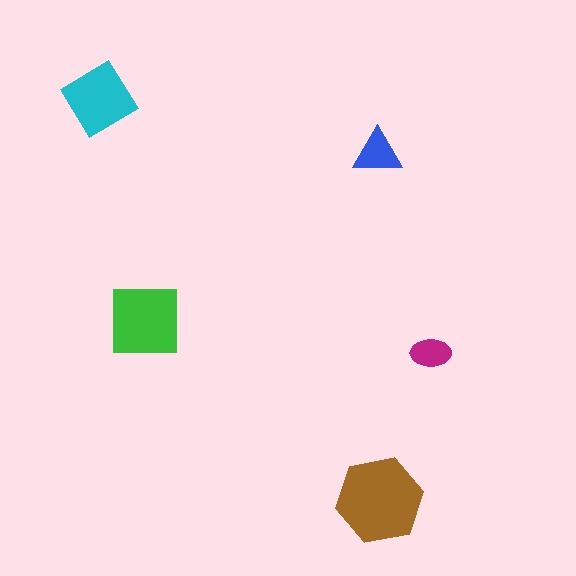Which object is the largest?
The brown hexagon.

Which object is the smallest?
The magenta ellipse.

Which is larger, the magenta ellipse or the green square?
The green square.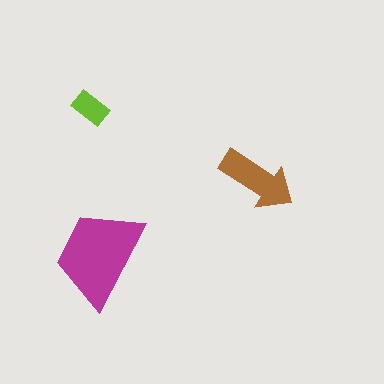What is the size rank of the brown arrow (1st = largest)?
2nd.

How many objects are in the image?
There are 3 objects in the image.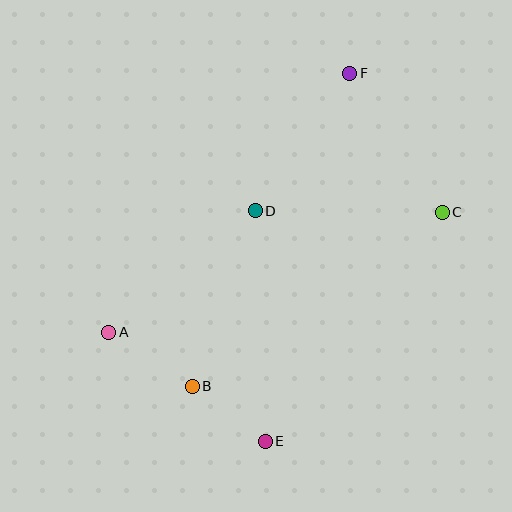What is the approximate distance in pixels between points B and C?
The distance between B and C is approximately 305 pixels.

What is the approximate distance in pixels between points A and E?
The distance between A and E is approximately 191 pixels.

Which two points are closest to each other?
Points B and E are closest to each other.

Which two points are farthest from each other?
Points E and F are farthest from each other.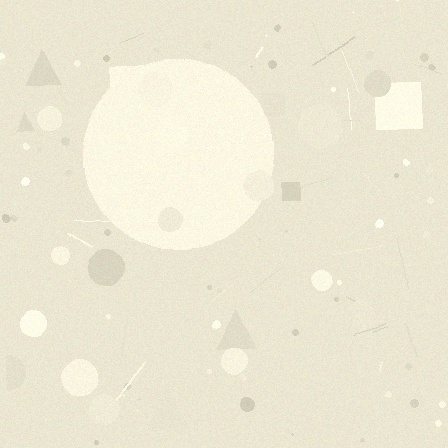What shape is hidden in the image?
A circle is hidden in the image.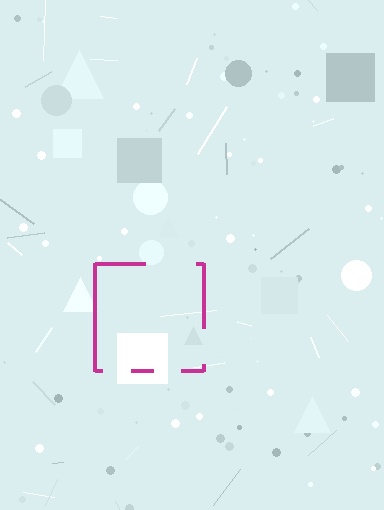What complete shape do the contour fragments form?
The contour fragments form a square.